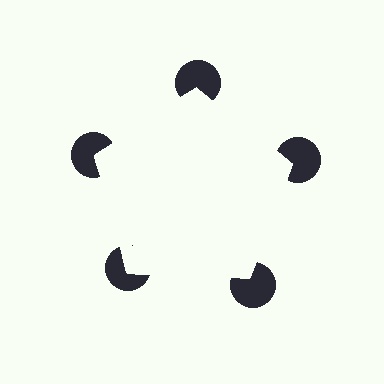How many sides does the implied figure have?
5 sides.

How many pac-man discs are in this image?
There are 5 — one at each vertex of the illusory pentagon.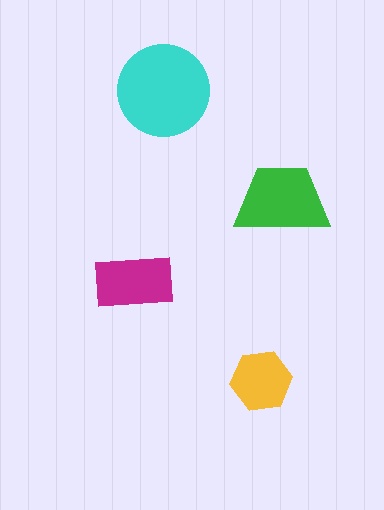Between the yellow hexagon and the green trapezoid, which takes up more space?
The green trapezoid.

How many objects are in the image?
There are 4 objects in the image.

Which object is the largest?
The cyan circle.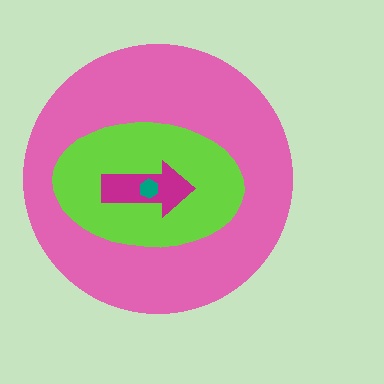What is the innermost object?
The teal hexagon.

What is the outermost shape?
The pink circle.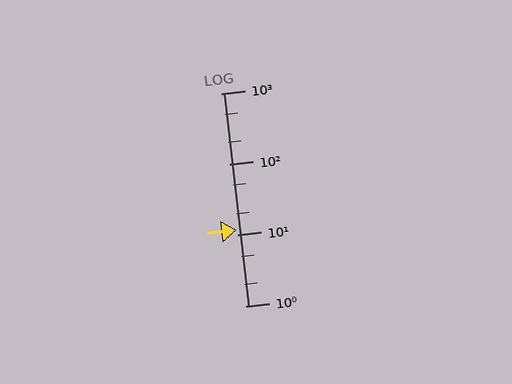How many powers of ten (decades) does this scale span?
The scale spans 3 decades, from 1 to 1000.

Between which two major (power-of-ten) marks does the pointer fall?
The pointer is between 10 and 100.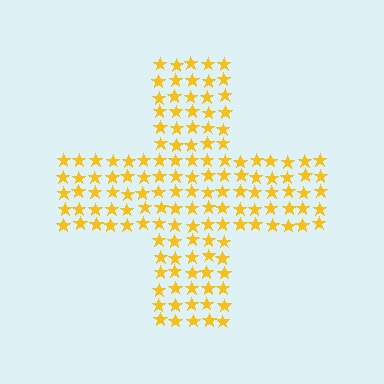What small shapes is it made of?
It is made of small stars.